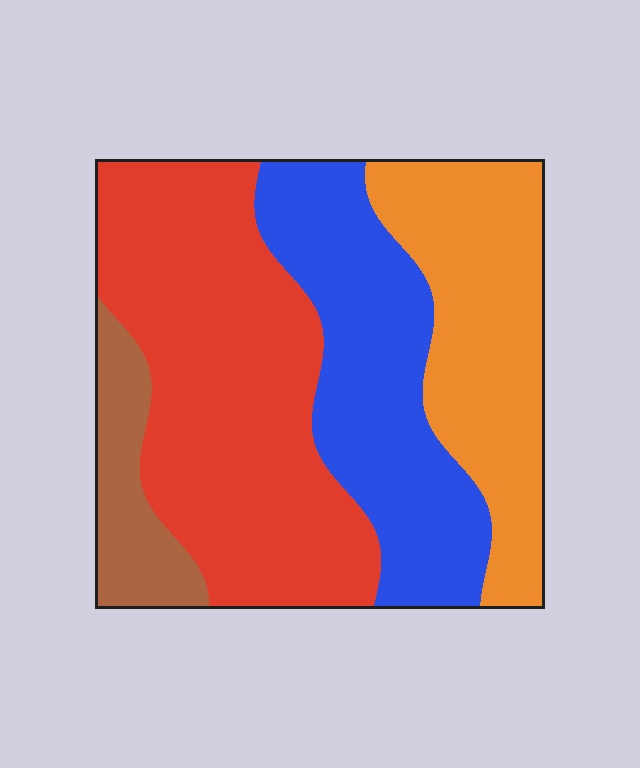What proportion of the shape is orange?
Orange takes up about one quarter (1/4) of the shape.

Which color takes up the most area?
Red, at roughly 40%.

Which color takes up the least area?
Brown, at roughly 10%.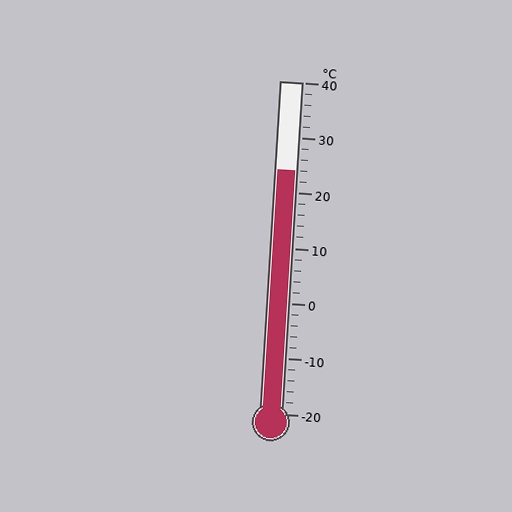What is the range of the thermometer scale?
The thermometer scale ranges from -20°C to 40°C.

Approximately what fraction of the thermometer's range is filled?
The thermometer is filled to approximately 75% of its range.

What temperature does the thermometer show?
The thermometer shows approximately 24°C.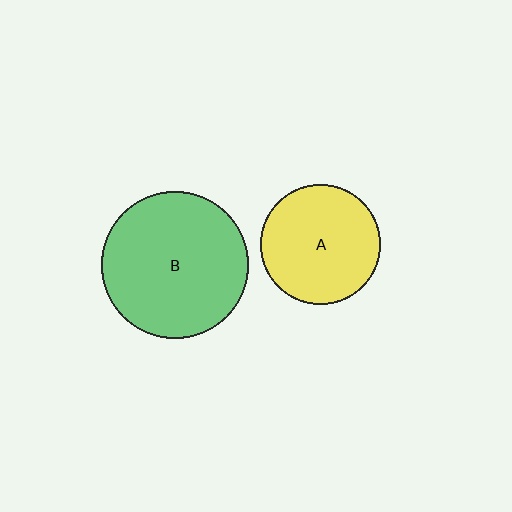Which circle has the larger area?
Circle B (green).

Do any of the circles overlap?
No, none of the circles overlap.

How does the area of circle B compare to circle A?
Approximately 1.5 times.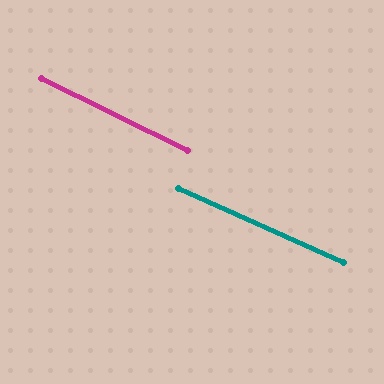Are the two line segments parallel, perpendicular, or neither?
Parallel — their directions differ by only 2.0°.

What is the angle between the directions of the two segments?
Approximately 2 degrees.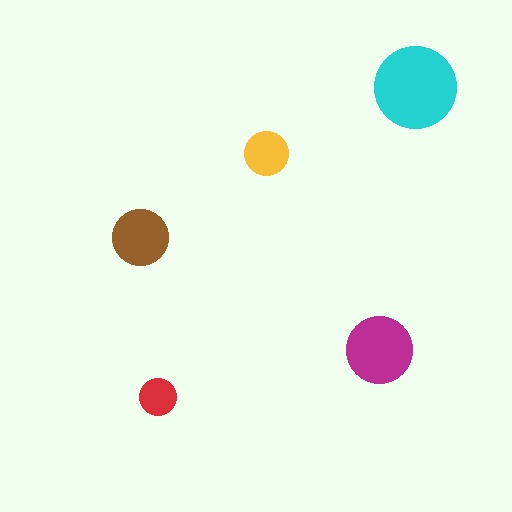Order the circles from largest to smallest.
the cyan one, the magenta one, the brown one, the yellow one, the red one.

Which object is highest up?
The cyan circle is topmost.